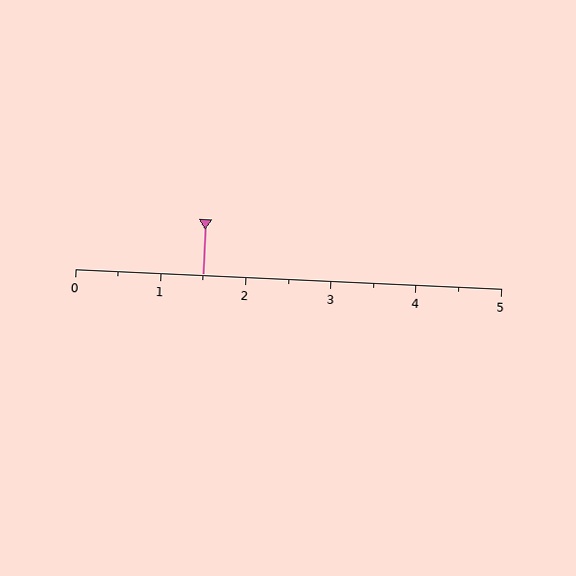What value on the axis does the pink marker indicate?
The marker indicates approximately 1.5.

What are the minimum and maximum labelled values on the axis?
The axis runs from 0 to 5.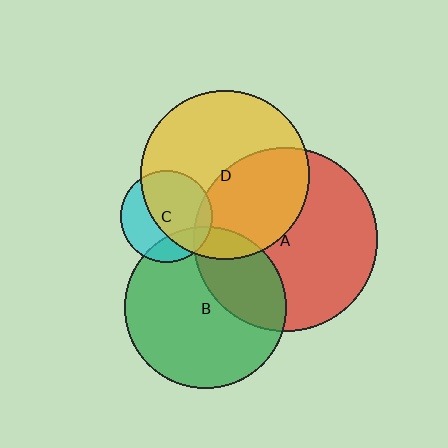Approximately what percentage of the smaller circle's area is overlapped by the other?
Approximately 60%.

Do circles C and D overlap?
Yes.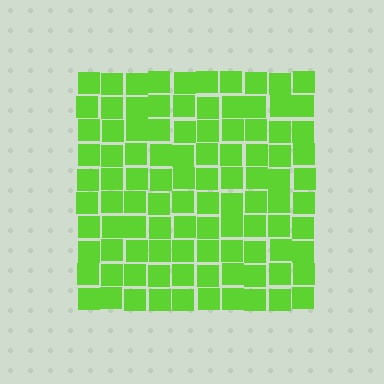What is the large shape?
The large shape is a square.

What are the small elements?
The small elements are squares.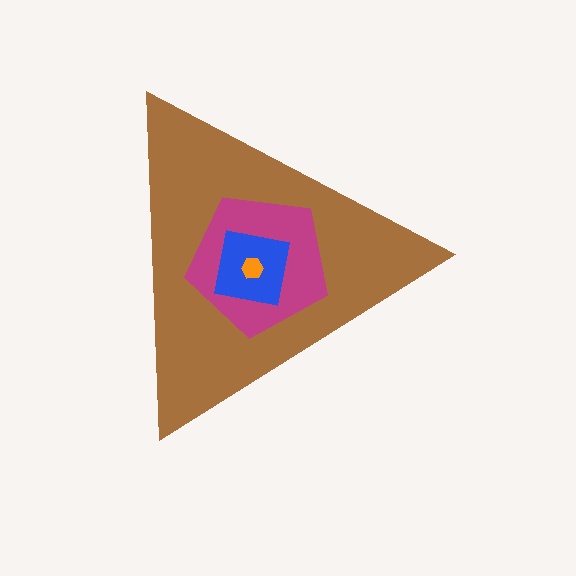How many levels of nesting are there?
4.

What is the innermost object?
The orange hexagon.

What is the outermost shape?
The brown triangle.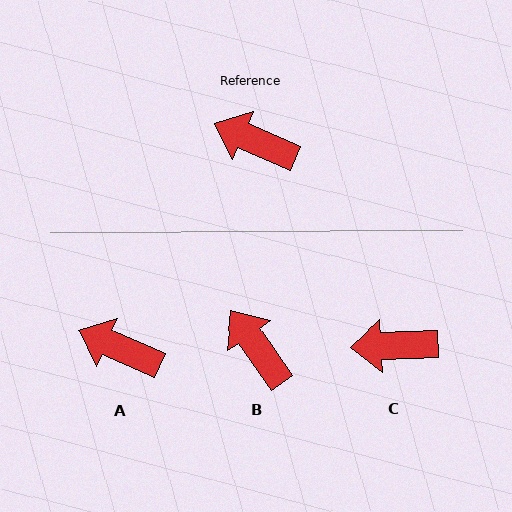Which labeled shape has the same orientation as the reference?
A.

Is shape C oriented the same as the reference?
No, it is off by about 26 degrees.